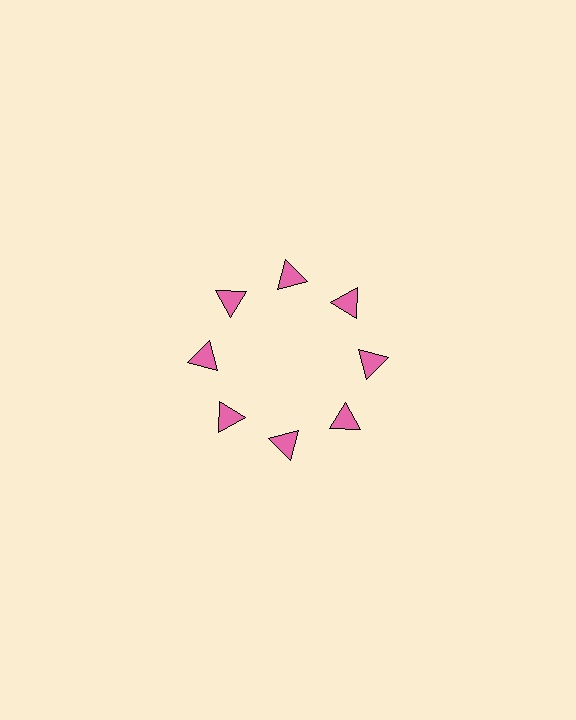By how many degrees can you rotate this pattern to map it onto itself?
The pattern maps onto itself every 45 degrees of rotation.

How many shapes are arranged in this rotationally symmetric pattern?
There are 8 shapes, arranged in 8 groups of 1.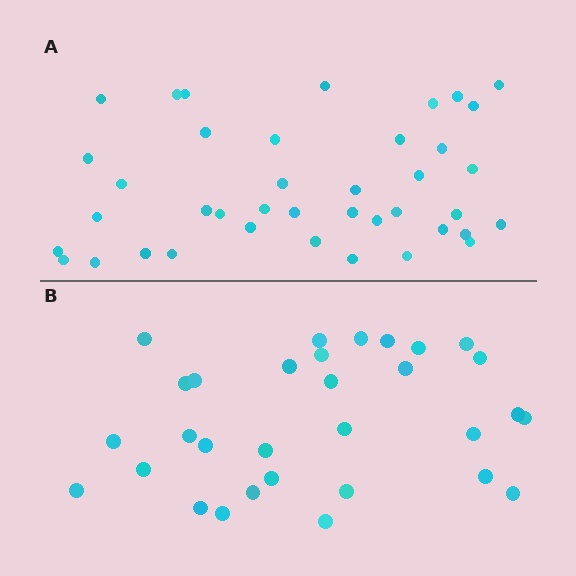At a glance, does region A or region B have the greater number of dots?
Region A (the top region) has more dots.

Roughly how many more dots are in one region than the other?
Region A has roughly 8 or so more dots than region B.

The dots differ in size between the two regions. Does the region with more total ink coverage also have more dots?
No. Region B has more total ink coverage because its dots are larger, but region A actually contains more individual dots. Total area can be misleading — the number of items is what matters here.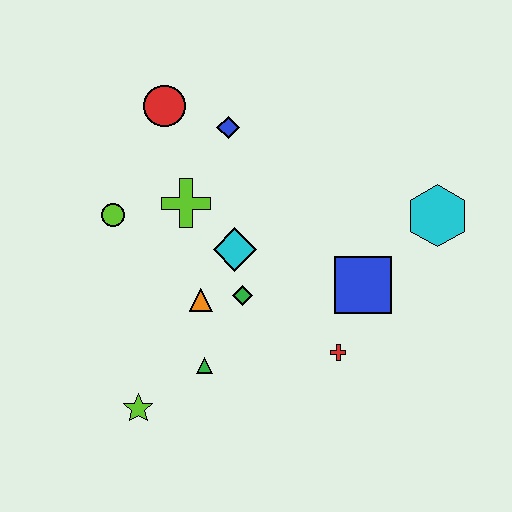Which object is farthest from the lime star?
The cyan hexagon is farthest from the lime star.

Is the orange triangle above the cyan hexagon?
No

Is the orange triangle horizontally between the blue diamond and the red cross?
No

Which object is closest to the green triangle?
The orange triangle is closest to the green triangle.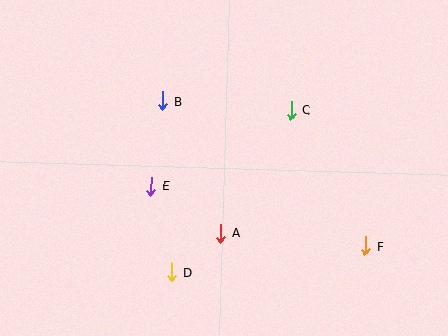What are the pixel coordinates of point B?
Point B is at (163, 101).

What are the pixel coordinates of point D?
Point D is at (172, 272).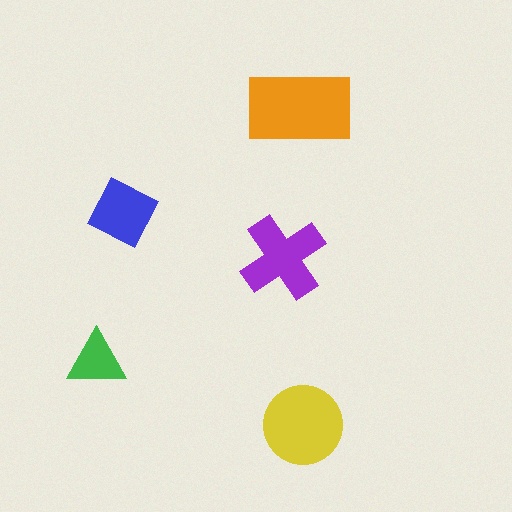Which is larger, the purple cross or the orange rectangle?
The orange rectangle.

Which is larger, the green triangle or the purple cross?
The purple cross.